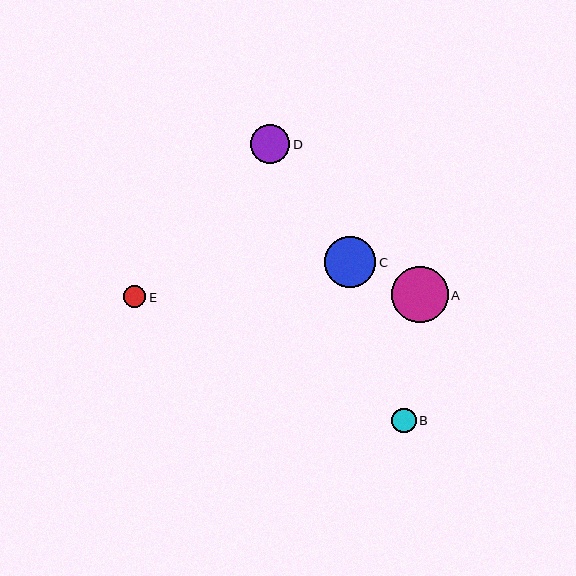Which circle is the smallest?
Circle E is the smallest with a size of approximately 22 pixels.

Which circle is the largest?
Circle A is the largest with a size of approximately 56 pixels.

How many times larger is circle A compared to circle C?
Circle A is approximately 1.1 times the size of circle C.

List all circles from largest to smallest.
From largest to smallest: A, C, D, B, E.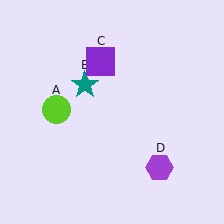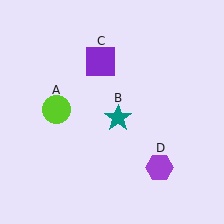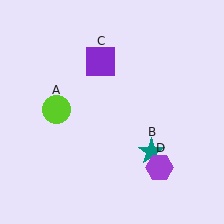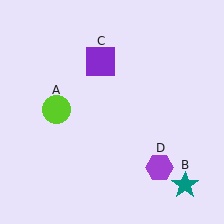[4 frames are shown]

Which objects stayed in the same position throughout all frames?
Lime circle (object A) and purple square (object C) and purple hexagon (object D) remained stationary.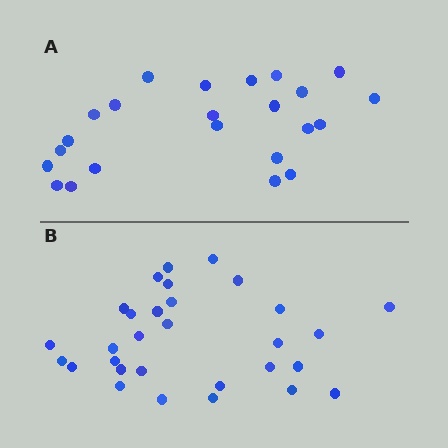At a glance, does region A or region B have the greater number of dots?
Region B (the bottom region) has more dots.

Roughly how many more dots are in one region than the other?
Region B has roughly 8 or so more dots than region A.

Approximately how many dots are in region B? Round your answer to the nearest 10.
About 30 dots.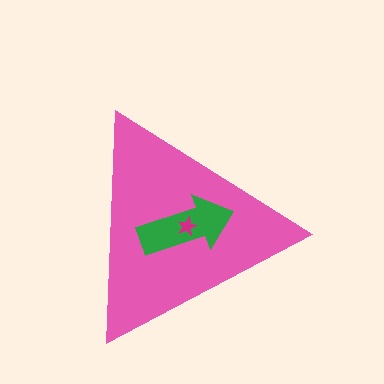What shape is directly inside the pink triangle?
The green arrow.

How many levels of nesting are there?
3.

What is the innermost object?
The magenta star.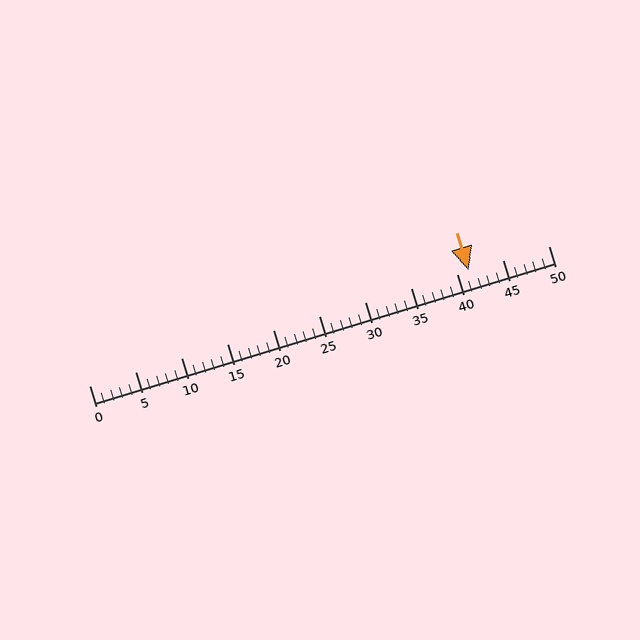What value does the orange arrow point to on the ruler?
The orange arrow points to approximately 41.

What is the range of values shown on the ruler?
The ruler shows values from 0 to 50.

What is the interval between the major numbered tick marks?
The major tick marks are spaced 5 units apart.